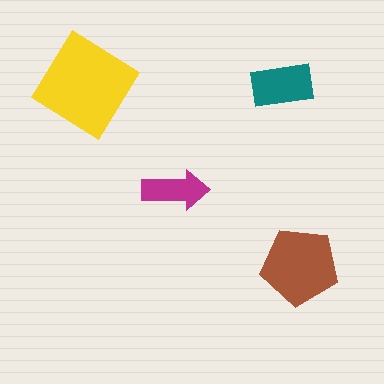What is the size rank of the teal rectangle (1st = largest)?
3rd.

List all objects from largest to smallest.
The yellow diamond, the brown pentagon, the teal rectangle, the magenta arrow.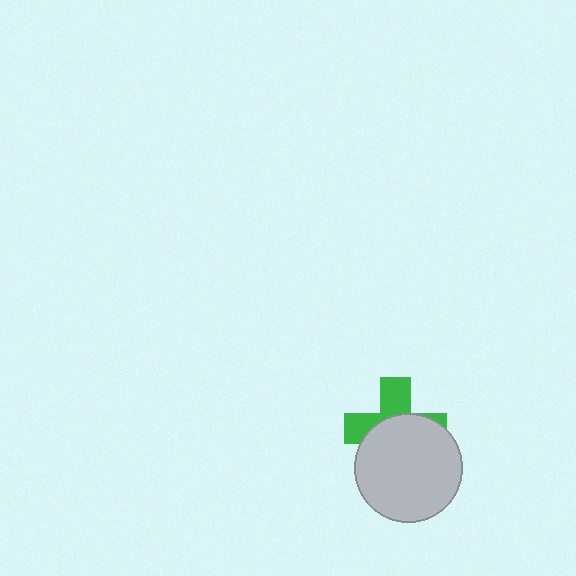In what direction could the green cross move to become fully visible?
The green cross could move up. That would shift it out from behind the light gray circle entirely.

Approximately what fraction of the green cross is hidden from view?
Roughly 59% of the green cross is hidden behind the light gray circle.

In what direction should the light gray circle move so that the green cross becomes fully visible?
The light gray circle should move down. That is the shortest direction to clear the overlap and leave the green cross fully visible.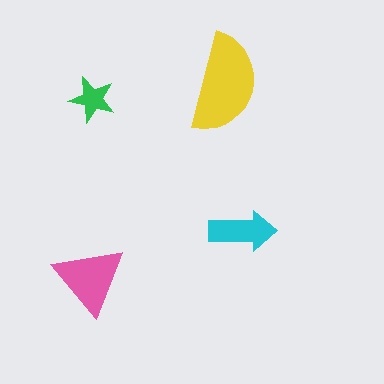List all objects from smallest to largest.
The green star, the cyan arrow, the pink triangle, the yellow semicircle.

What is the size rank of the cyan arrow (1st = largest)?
3rd.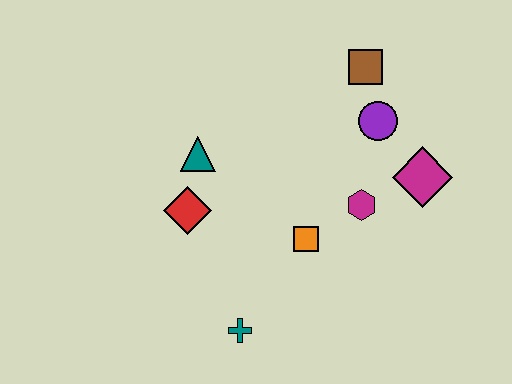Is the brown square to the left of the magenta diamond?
Yes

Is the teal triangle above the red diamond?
Yes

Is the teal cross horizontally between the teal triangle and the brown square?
Yes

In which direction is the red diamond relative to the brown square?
The red diamond is to the left of the brown square.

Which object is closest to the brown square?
The purple circle is closest to the brown square.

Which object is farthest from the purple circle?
The teal cross is farthest from the purple circle.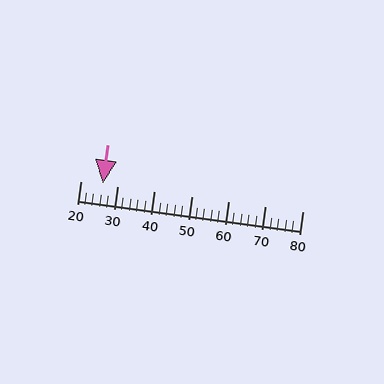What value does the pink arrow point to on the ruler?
The pink arrow points to approximately 26.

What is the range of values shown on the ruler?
The ruler shows values from 20 to 80.